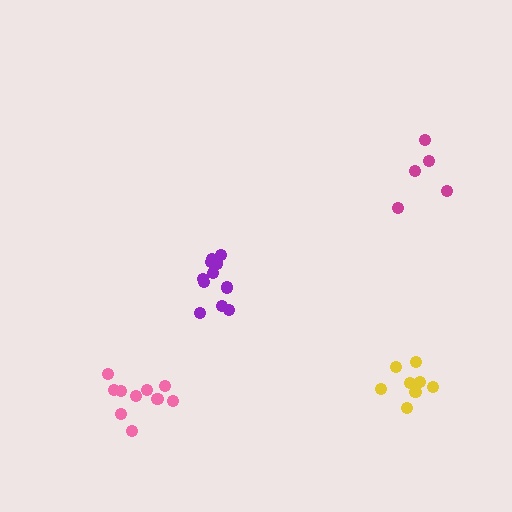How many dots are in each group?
Group 1: 5 dots, Group 2: 8 dots, Group 3: 11 dots, Group 4: 10 dots (34 total).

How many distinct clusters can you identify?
There are 4 distinct clusters.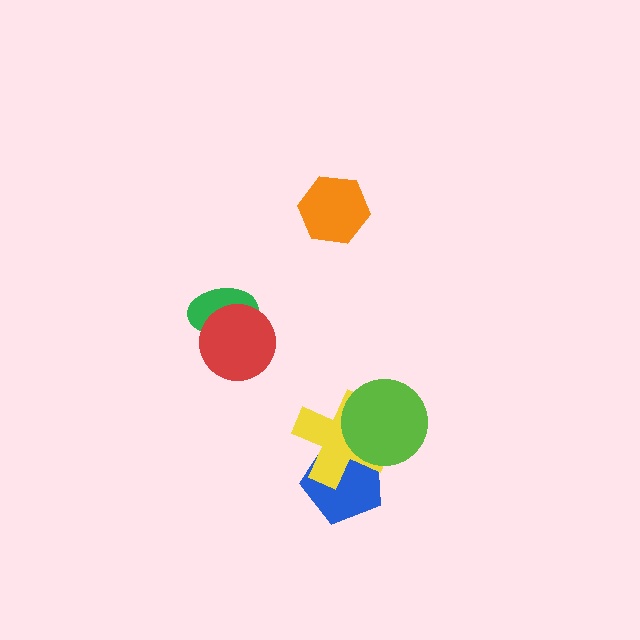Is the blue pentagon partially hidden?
Yes, it is partially covered by another shape.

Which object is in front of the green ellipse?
The red circle is in front of the green ellipse.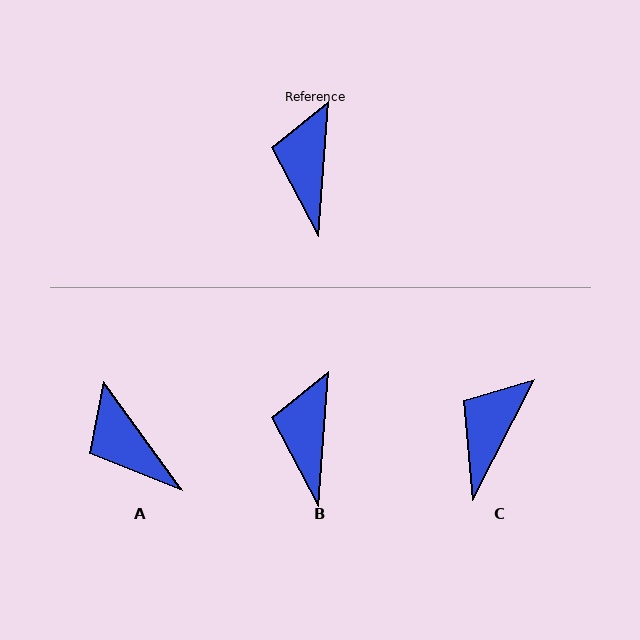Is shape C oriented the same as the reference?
No, it is off by about 23 degrees.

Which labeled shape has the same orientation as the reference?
B.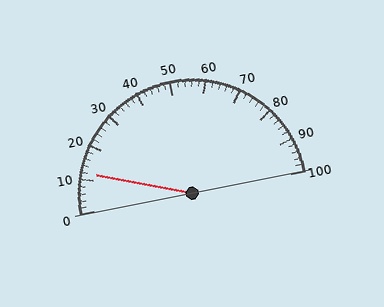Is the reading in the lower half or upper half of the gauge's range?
The reading is in the lower half of the range (0 to 100).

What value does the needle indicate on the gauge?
The needle indicates approximately 12.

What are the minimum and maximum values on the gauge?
The gauge ranges from 0 to 100.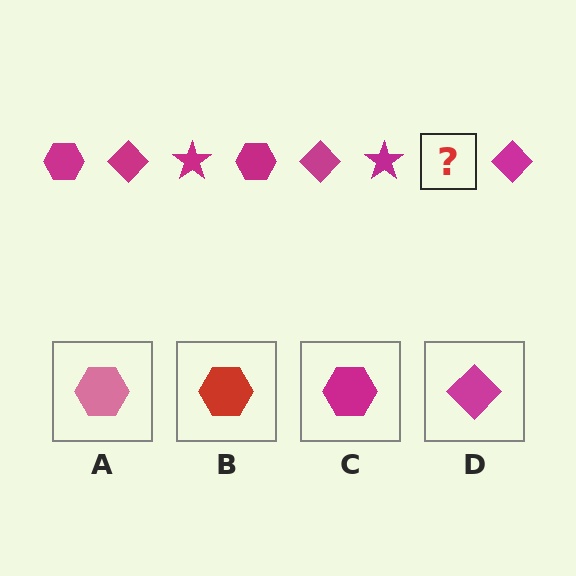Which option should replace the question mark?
Option C.